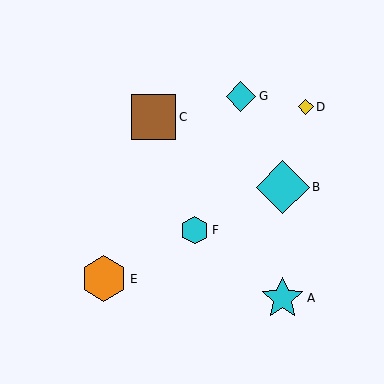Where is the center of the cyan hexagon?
The center of the cyan hexagon is at (195, 230).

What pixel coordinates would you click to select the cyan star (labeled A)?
Click at (283, 298) to select the cyan star A.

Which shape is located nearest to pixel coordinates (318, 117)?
The yellow diamond (labeled D) at (306, 107) is nearest to that location.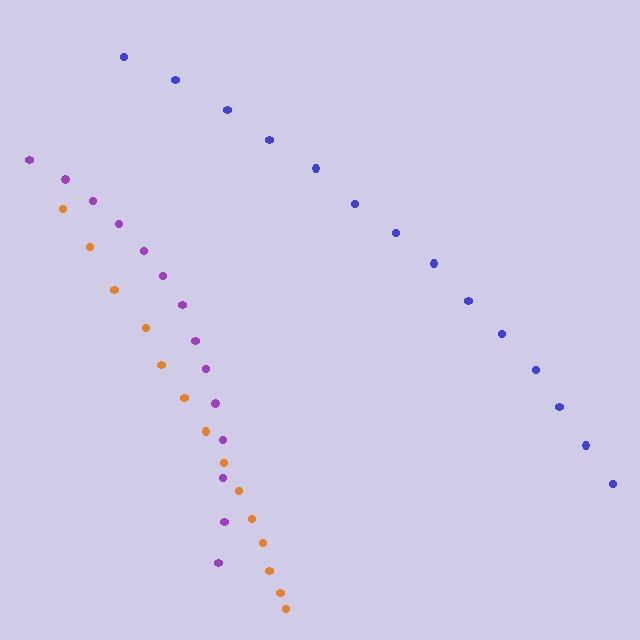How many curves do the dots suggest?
There are 3 distinct paths.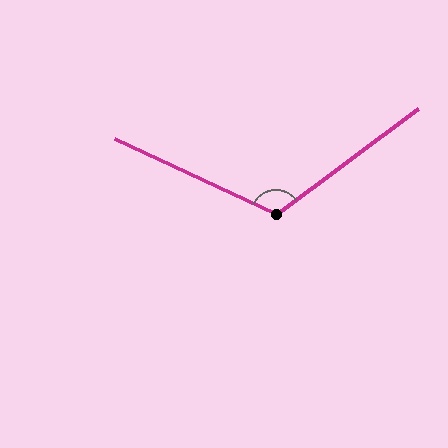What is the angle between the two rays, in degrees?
Approximately 118 degrees.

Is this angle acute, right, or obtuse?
It is obtuse.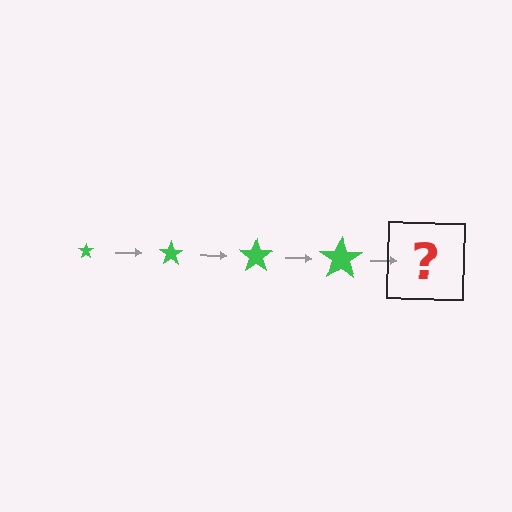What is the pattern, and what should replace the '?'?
The pattern is that the star gets progressively larger each step. The '?' should be a green star, larger than the previous one.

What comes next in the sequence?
The next element should be a green star, larger than the previous one.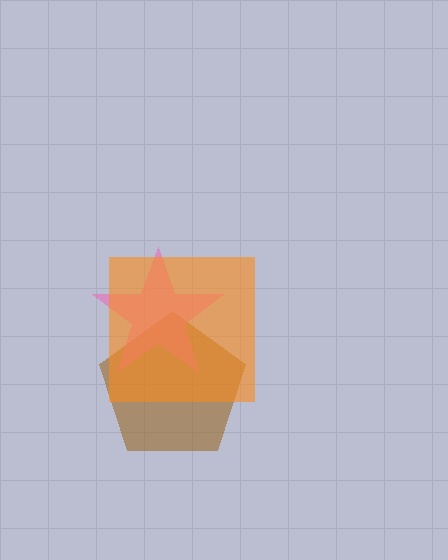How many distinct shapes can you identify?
There are 3 distinct shapes: a brown pentagon, a pink star, an orange square.